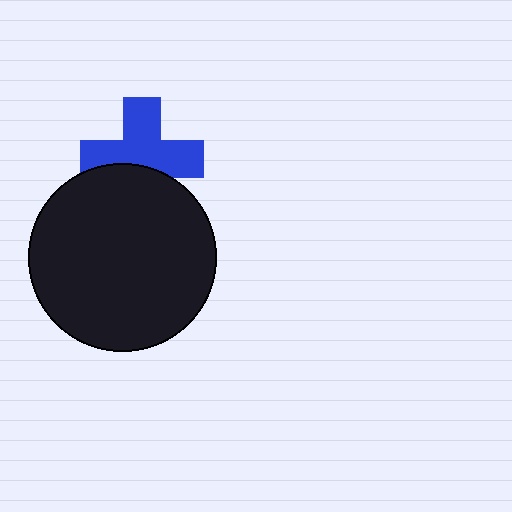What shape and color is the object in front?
The object in front is a black circle.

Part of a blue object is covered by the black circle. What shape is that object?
It is a cross.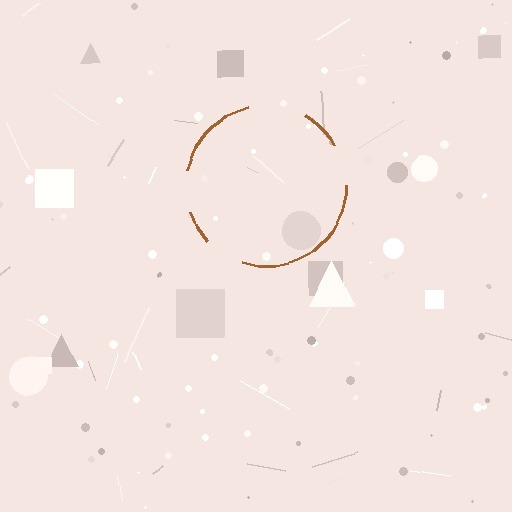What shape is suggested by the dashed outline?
The dashed outline suggests a circle.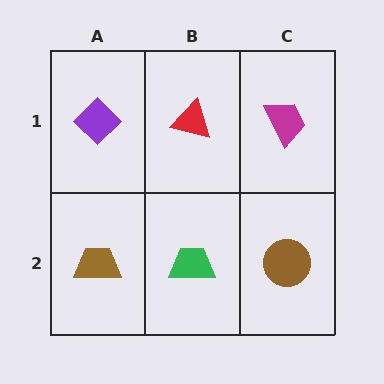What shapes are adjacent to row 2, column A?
A purple diamond (row 1, column A), a green trapezoid (row 2, column B).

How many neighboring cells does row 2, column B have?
3.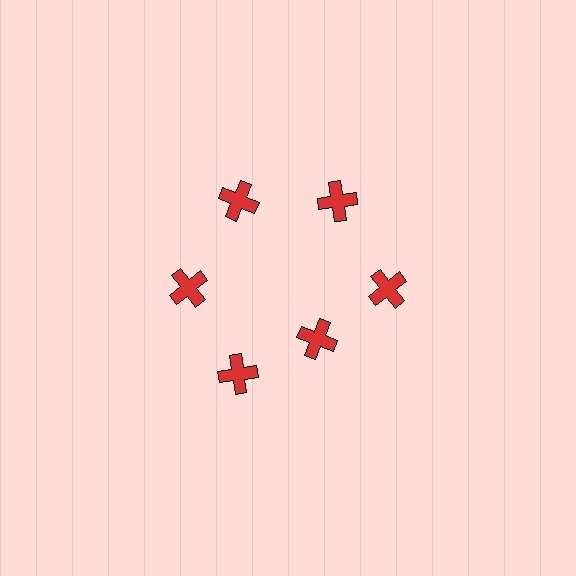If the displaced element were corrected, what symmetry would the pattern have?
It would have 6-fold rotational symmetry — the pattern would map onto itself every 60 degrees.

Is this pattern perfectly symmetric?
No. The 6 red crosses are arranged in a ring, but one element near the 5 o'clock position is pulled inward toward the center, breaking the 6-fold rotational symmetry.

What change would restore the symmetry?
The symmetry would be restored by moving it outward, back onto the ring so that all 6 crosses sit at equal angles and equal distance from the center.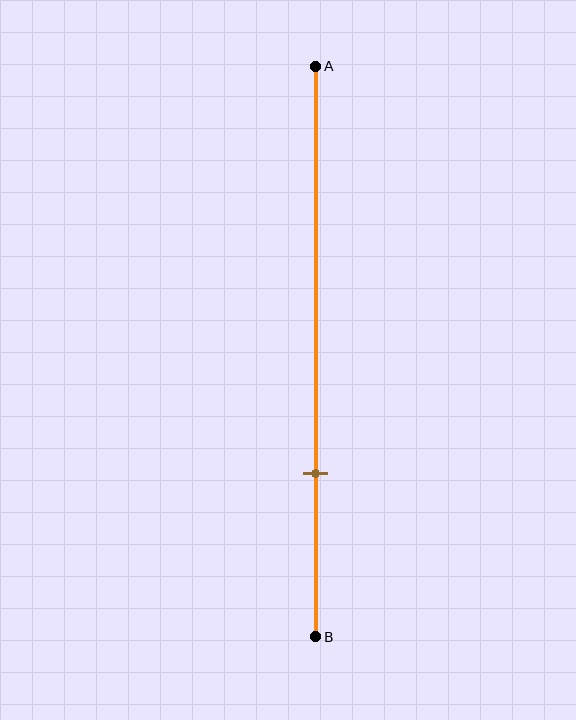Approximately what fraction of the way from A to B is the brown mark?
The brown mark is approximately 70% of the way from A to B.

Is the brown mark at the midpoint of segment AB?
No, the mark is at about 70% from A, not at the 50% midpoint.